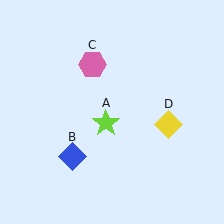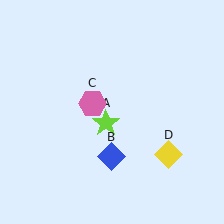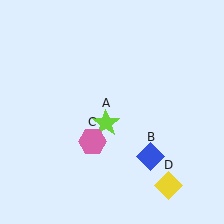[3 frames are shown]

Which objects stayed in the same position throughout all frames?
Lime star (object A) remained stationary.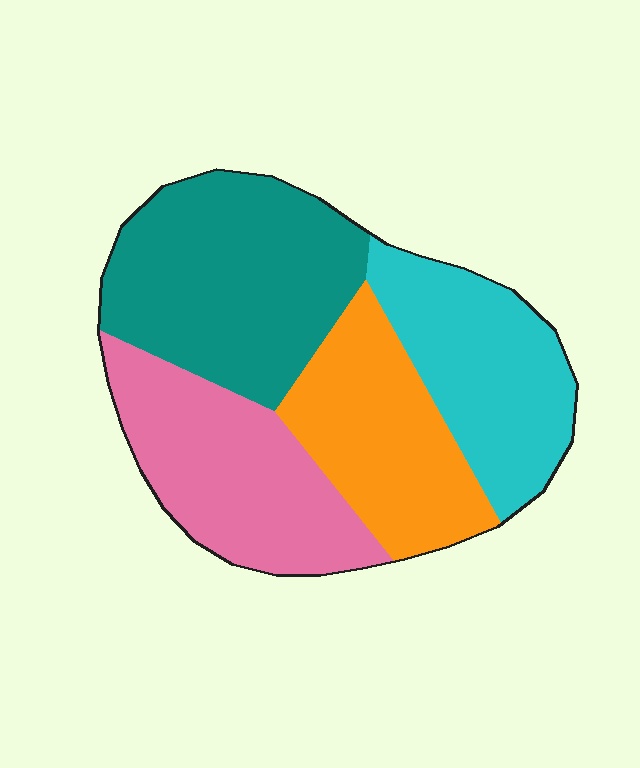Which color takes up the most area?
Teal, at roughly 30%.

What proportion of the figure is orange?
Orange covers 22% of the figure.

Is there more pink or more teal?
Teal.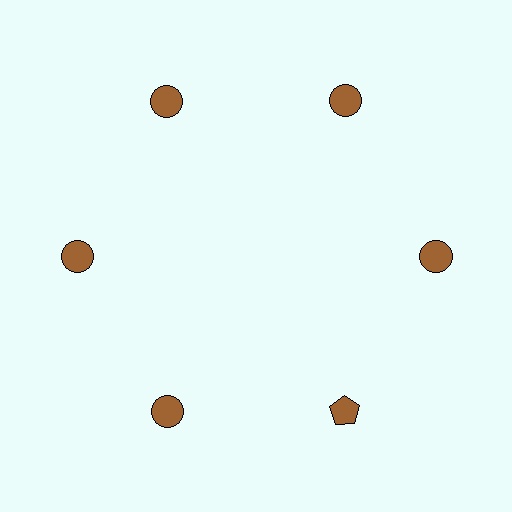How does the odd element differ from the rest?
It has a different shape: pentagon instead of circle.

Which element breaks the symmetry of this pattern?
The brown pentagon at roughly the 5 o'clock position breaks the symmetry. All other shapes are brown circles.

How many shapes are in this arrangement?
There are 6 shapes arranged in a ring pattern.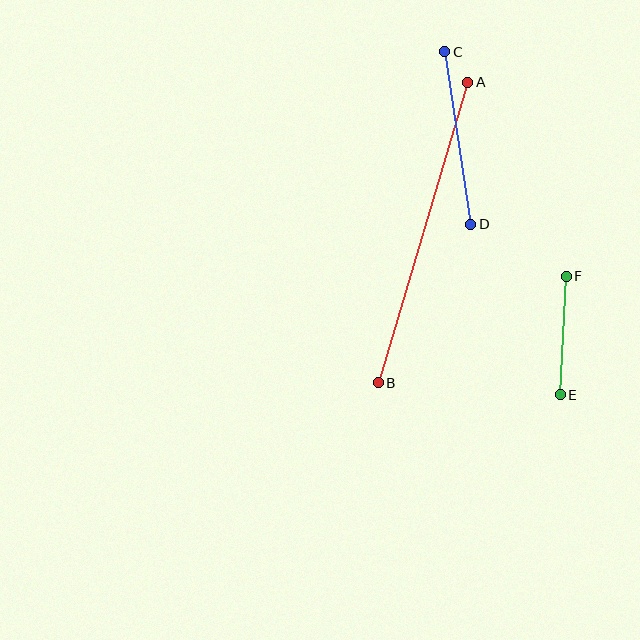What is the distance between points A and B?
The distance is approximately 313 pixels.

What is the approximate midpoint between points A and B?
The midpoint is at approximately (423, 233) pixels.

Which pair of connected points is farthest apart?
Points A and B are farthest apart.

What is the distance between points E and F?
The distance is approximately 119 pixels.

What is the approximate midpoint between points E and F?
The midpoint is at approximately (563, 336) pixels.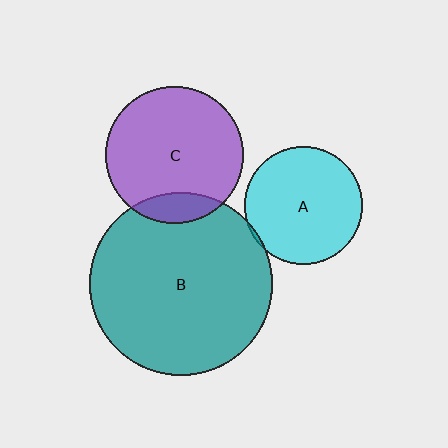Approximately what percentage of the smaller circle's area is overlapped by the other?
Approximately 5%.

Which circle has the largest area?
Circle B (teal).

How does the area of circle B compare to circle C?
Approximately 1.8 times.